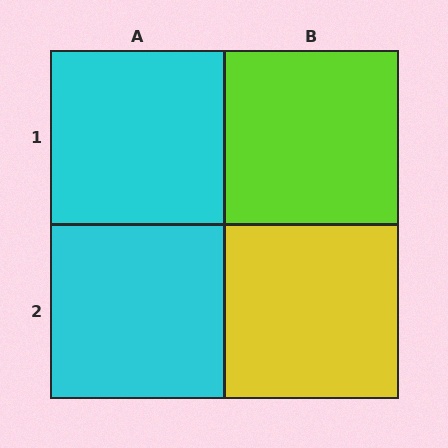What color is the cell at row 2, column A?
Cyan.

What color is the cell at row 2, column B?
Yellow.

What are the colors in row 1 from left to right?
Cyan, lime.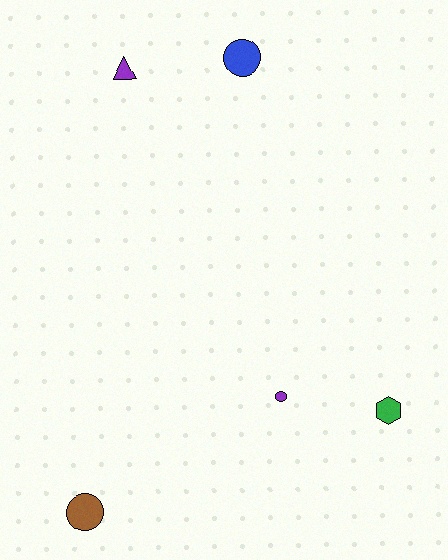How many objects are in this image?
There are 5 objects.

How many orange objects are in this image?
There are no orange objects.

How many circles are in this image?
There are 3 circles.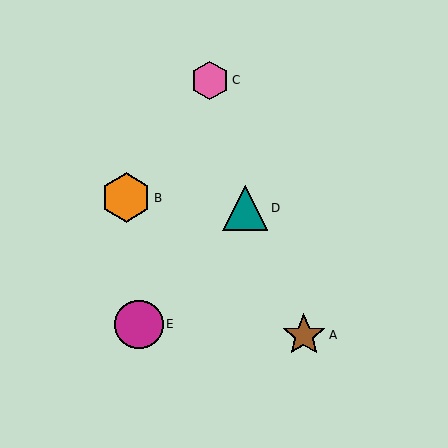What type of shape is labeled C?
Shape C is a pink hexagon.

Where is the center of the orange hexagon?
The center of the orange hexagon is at (126, 198).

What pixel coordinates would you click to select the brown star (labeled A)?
Click at (304, 335) to select the brown star A.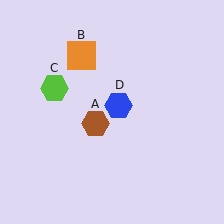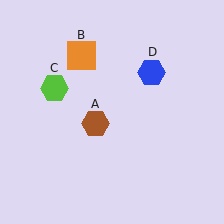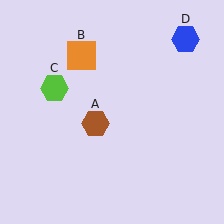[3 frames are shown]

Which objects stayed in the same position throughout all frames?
Brown hexagon (object A) and orange square (object B) and lime hexagon (object C) remained stationary.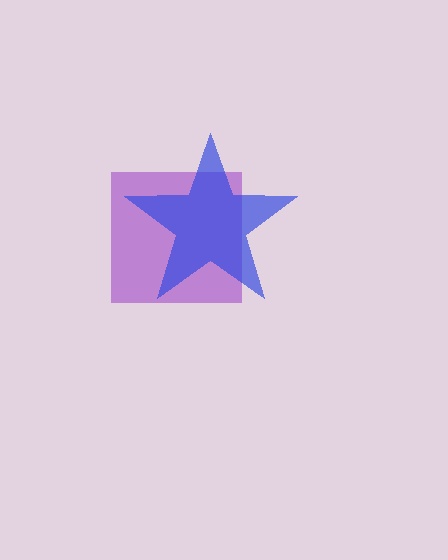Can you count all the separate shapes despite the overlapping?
Yes, there are 2 separate shapes.